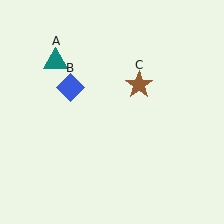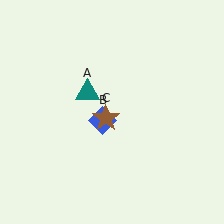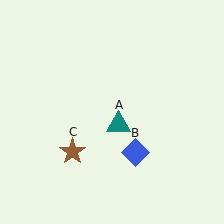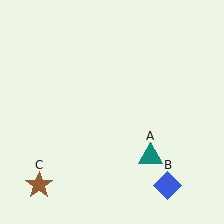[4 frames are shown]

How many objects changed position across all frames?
3 objects changed position: teal triangle (object A), blue diamond (object B), brown star (object C).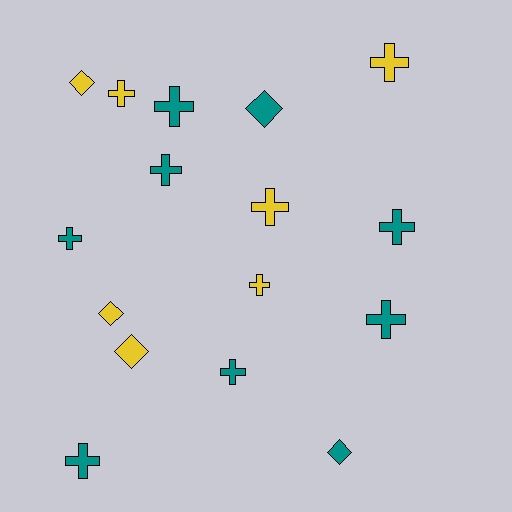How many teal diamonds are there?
There are 2 teal diamonds.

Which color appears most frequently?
Teal, with 9 objects.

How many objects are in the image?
There are 16 objects.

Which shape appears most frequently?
Cross, with 11 objects.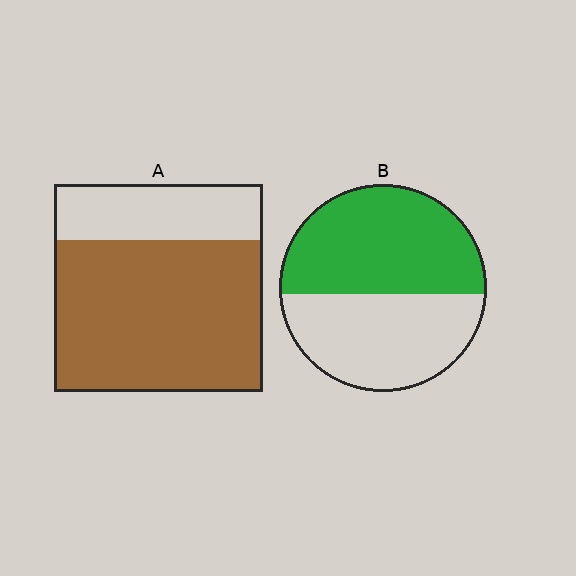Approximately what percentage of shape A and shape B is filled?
A is approximately 75% and B is approximately 55%.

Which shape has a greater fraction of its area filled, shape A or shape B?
Shape A.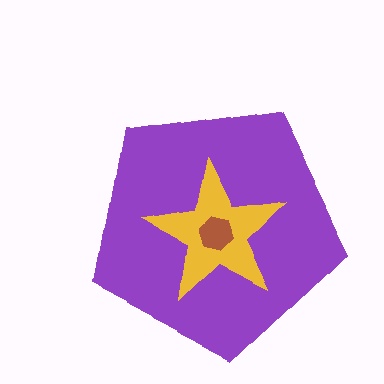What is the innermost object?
The brown hexagon.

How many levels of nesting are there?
3.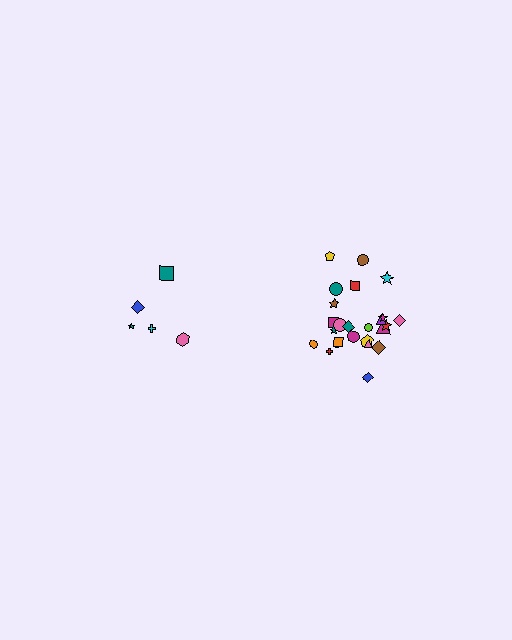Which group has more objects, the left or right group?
The right group.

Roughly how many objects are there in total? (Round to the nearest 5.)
Roughly 30 objects in total.